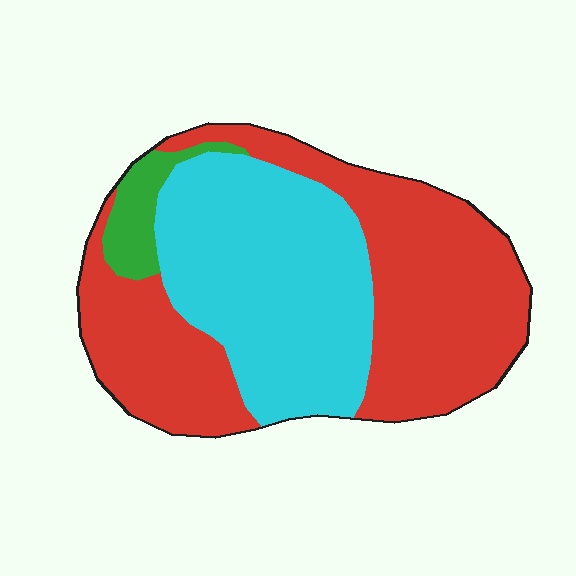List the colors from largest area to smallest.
From largest to smallest: red, cyan, green.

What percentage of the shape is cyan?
Cyan covers 41% of the shape.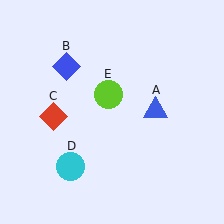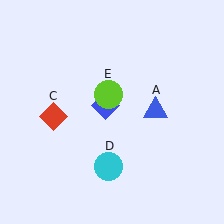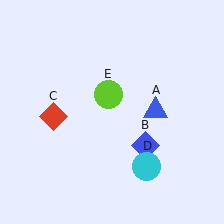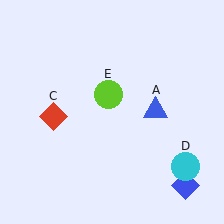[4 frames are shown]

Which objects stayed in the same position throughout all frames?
Blue triangle (object A) and red diamond (object C) and lime circle (object E) remained stationary.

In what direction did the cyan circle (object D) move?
The cyan circle (object D) moved right.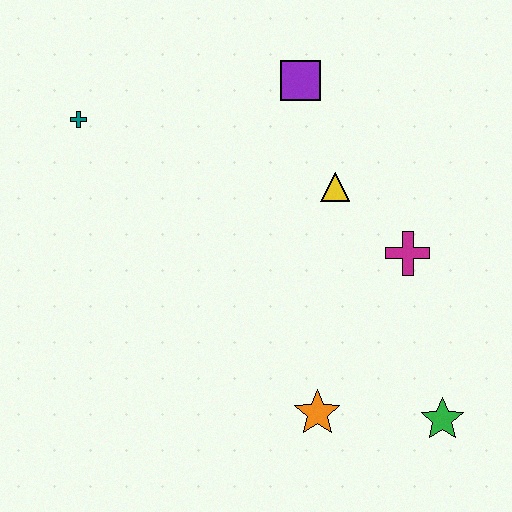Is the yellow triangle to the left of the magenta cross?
Yes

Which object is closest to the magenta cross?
The yellow triangle is closest to the magenta cross.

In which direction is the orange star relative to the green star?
The orange star is to the left of the green star.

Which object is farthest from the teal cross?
The green star is farthest from the teal cross.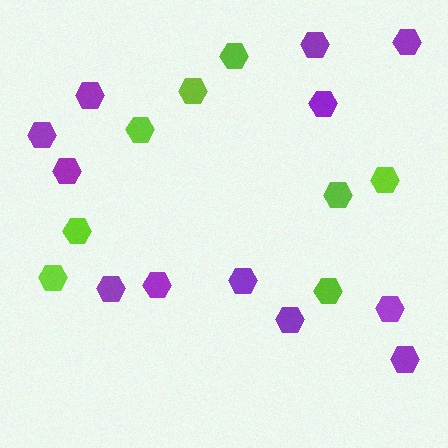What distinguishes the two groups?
There are 2 groups: one group of purple hexagons (12) and one group of lime hexagons (8).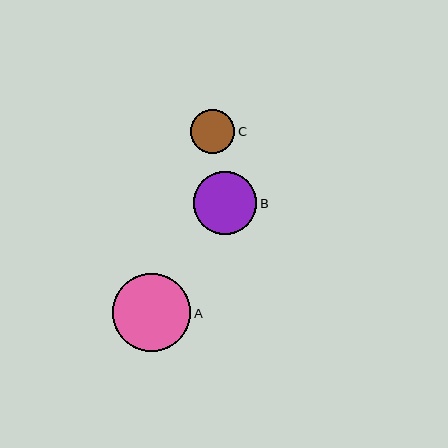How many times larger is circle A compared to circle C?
Circle A is approximately 1.8 times the size of circle C.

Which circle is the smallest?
Circle C is the smallest with a size of approximately 44 pixels.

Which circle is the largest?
Circle A is the largest with a size of approximately 79 pixels.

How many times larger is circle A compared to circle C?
Circle A is approximately 1.8 times the size of circle C.